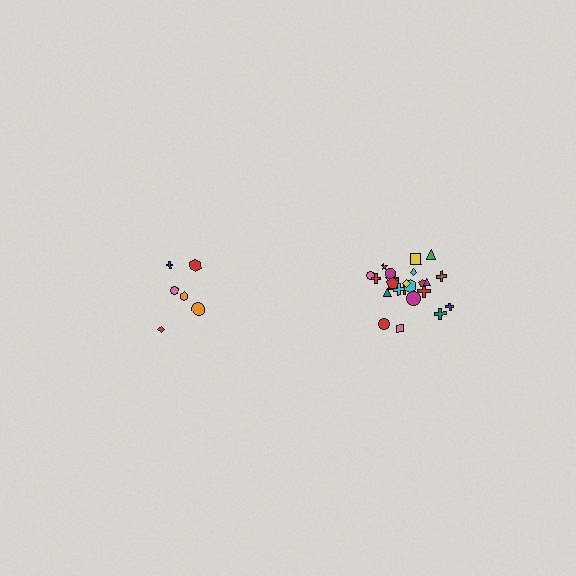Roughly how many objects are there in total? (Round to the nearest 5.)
Roughly 30 objects in total.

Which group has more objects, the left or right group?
The right group.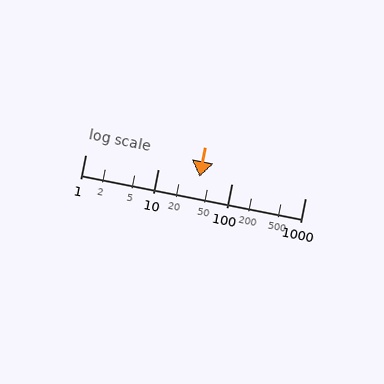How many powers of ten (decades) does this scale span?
The scale spans 3 decades, from 1 to 1000.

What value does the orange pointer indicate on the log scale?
The pointer indicates approximately 36.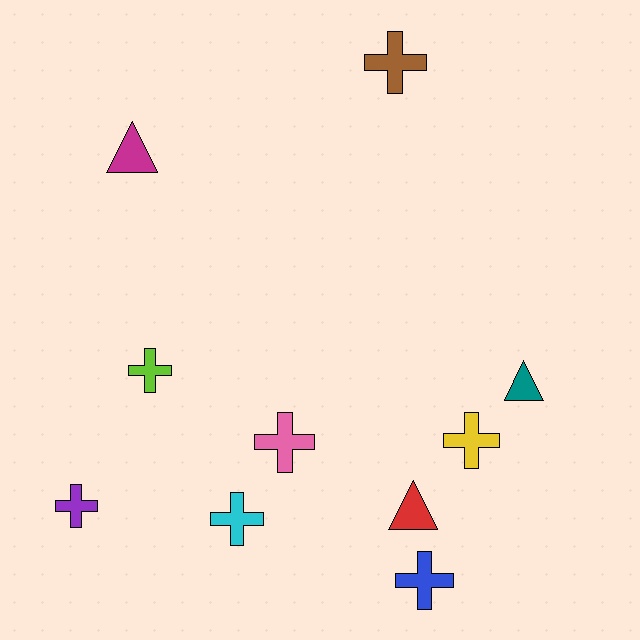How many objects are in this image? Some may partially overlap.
There are 10 objects.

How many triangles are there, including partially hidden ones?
There are 3 triangles.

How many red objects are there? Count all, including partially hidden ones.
There is 1 red object.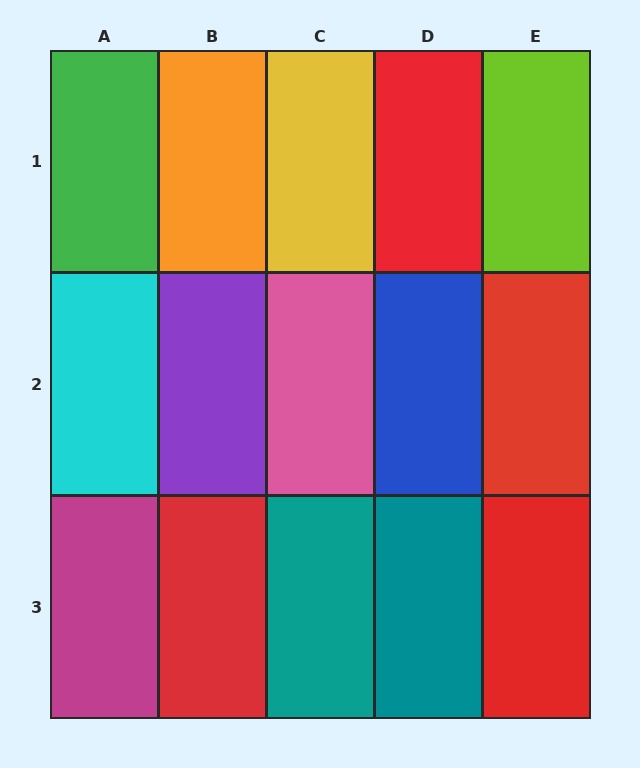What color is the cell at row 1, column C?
Yellow.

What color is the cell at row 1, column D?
Red.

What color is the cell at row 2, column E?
Red.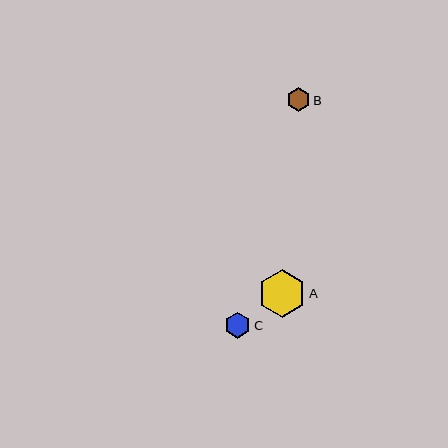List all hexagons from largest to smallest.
From largest to smallest: A, C, B.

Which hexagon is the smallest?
Hexagon B is the smallest with a size of approximately 24 pixels.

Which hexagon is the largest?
Hexagon A is the largest with a size of approximately 48 pixels.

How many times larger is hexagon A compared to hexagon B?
Hexagon A is approximately 2.0 times the size of hexagon B.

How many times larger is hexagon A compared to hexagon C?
Hexagon A is approximately 1.8 times the size of hexagon C.